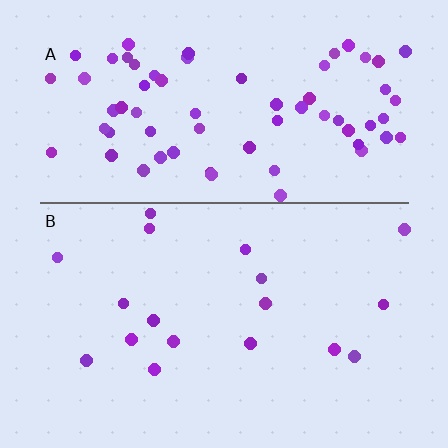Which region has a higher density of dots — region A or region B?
A (the top).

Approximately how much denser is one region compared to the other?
Approximately 3.9× — region A over region B.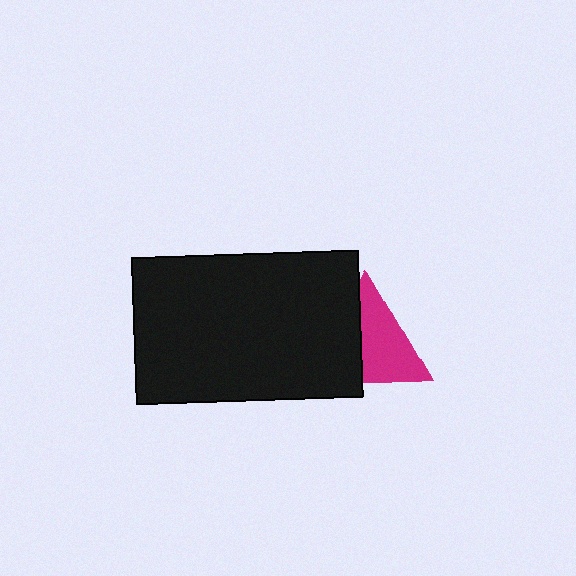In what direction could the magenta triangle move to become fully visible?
The magenta triangle could move right. That would shift it out from behind the black rectangle entirely.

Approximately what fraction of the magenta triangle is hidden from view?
Roughly 41% of the magenta triangle is hidden behind the black rectangle.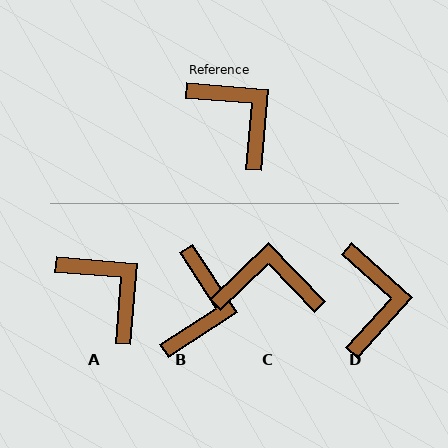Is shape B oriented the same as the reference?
No, it is off by about 53 degrees.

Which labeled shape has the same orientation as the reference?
A.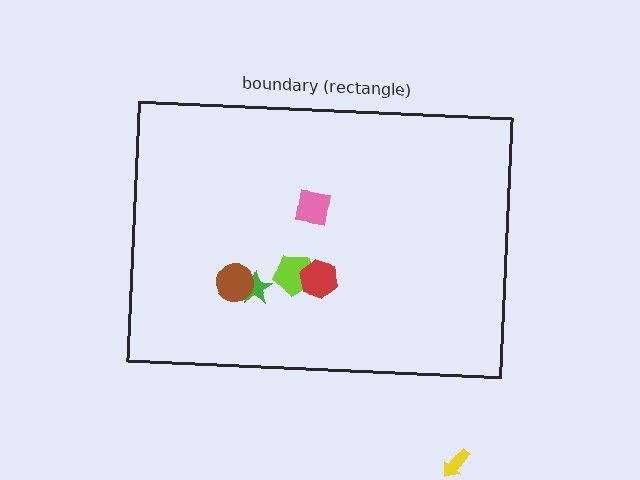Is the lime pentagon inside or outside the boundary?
Inside.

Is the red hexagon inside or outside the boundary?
Inside.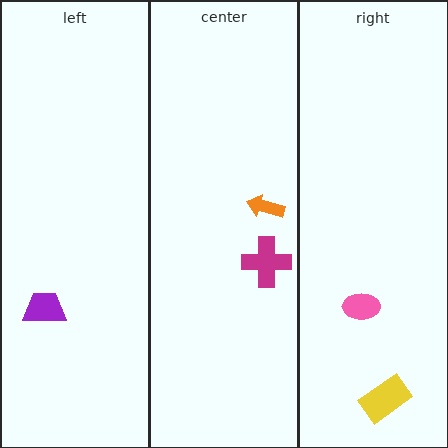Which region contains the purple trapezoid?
The left region.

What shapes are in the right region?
The pink ellipse, the yellow rectangle.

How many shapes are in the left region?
1.